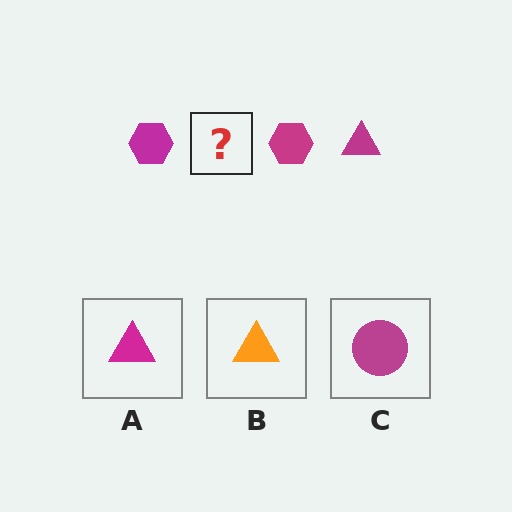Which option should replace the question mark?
Option A.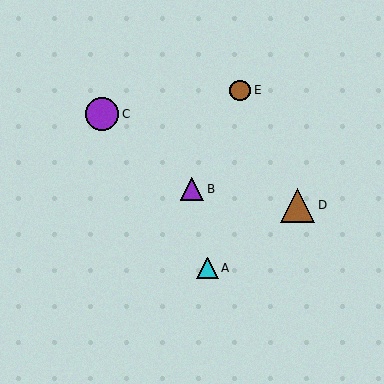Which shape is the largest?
The brown triangle (labeled D) is the largest.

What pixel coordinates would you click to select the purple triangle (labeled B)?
Click at (192, 189) to select the purple triangle B.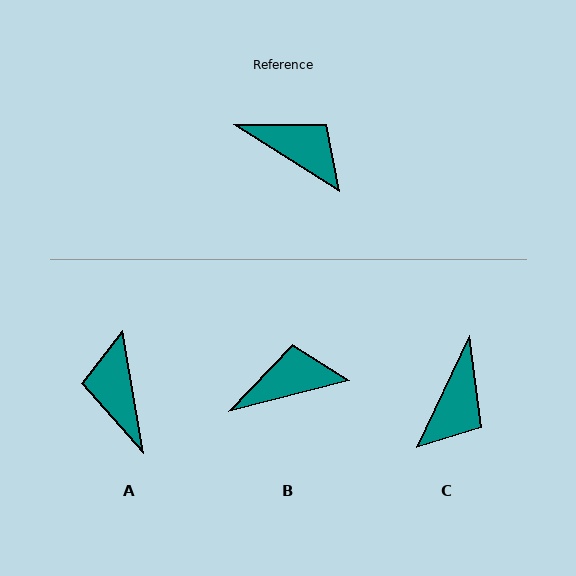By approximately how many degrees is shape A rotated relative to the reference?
Approximately 131 degrees counter-clockwise.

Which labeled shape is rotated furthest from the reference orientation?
A, about 131 degrees away.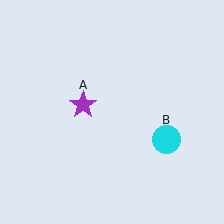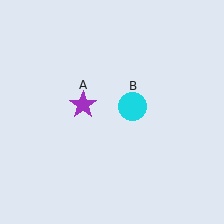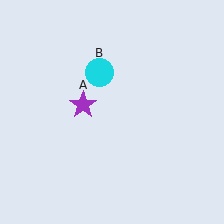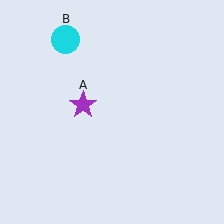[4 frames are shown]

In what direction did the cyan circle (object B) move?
The cyan circle (object B) moved up and to the left.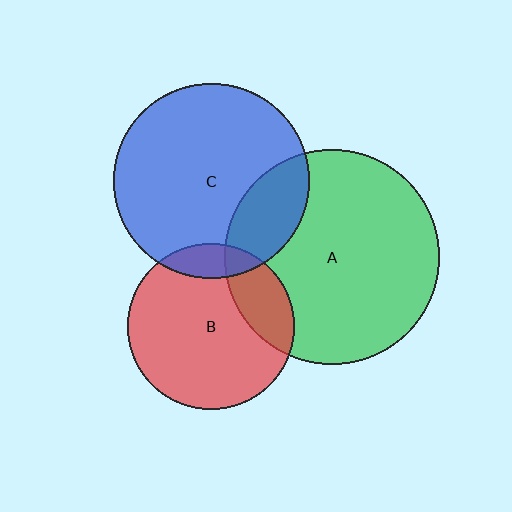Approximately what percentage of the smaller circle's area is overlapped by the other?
Approximately 20%.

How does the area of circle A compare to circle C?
Approximately 1.2 times.